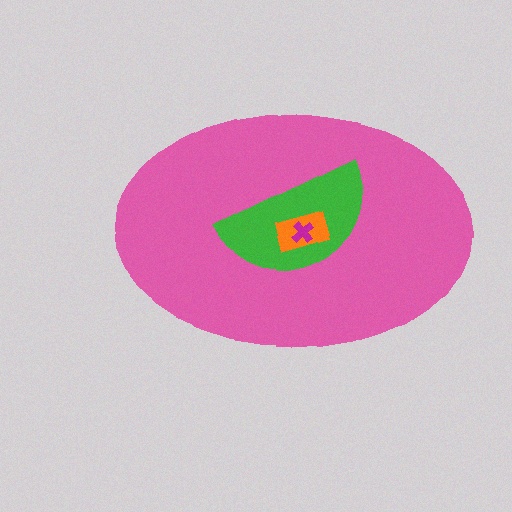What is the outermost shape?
The pink ellipse.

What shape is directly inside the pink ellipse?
The green semicircle.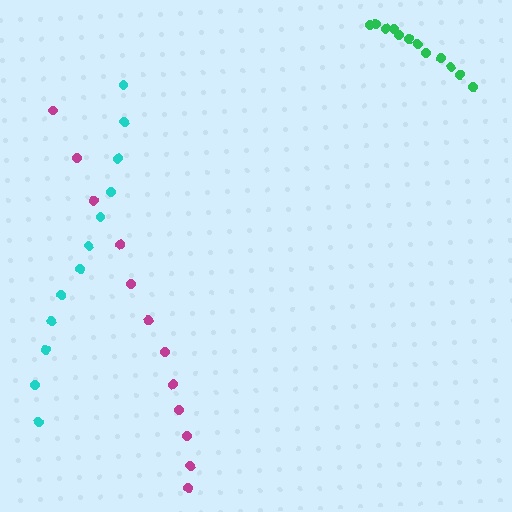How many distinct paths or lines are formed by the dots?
There are 3 distinct paths.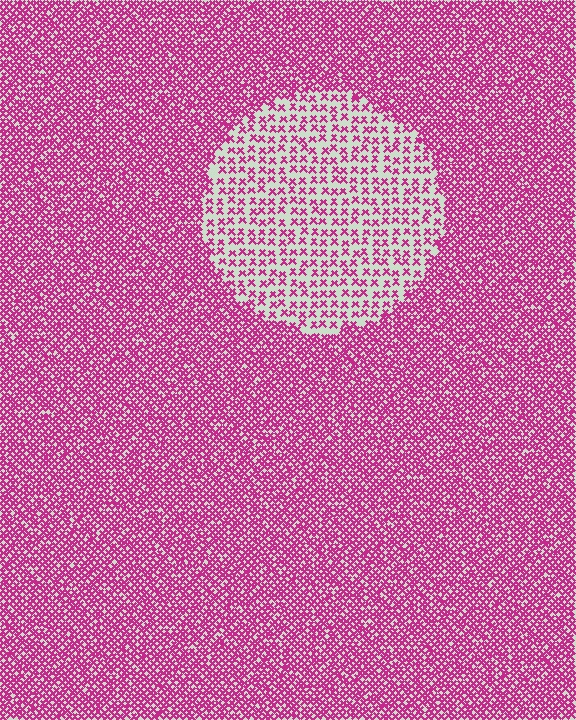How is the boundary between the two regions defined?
The boundary is defined by a change in element density (approximately 2.5x ratio). All elements are the same color, size, and shape.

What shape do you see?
I see a circle.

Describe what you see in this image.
The image contains small magenta elements arranged at two different densities. A circle-shaped region is visible where the elements are less densely packed than the surrounding area.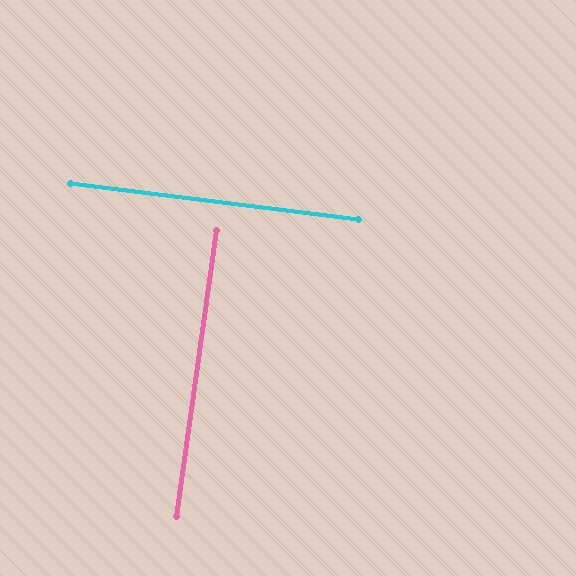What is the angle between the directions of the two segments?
Approximately 89 degrees.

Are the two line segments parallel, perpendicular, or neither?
Perpendicular — they meet at approximately 89°.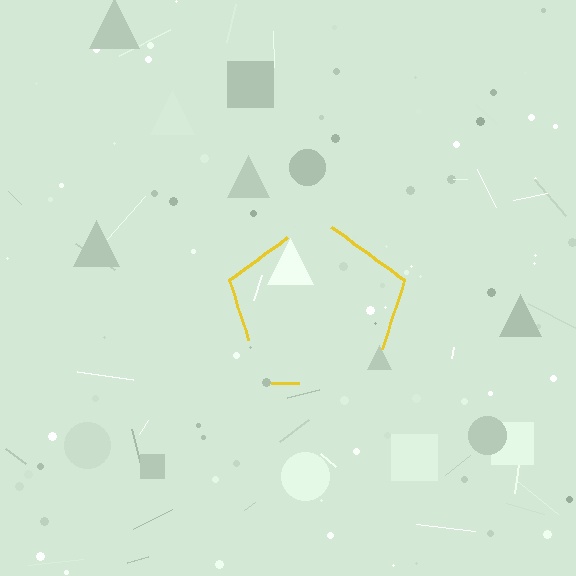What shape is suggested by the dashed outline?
The dashed outline suggests a pentagon.